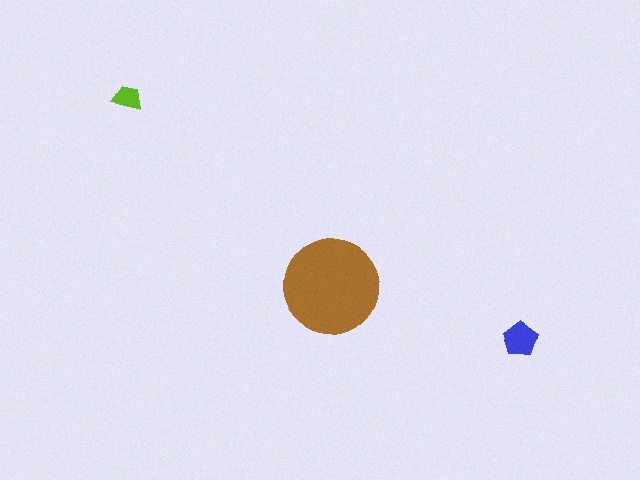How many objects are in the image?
There are 3 objects in the image.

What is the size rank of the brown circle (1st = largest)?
1st.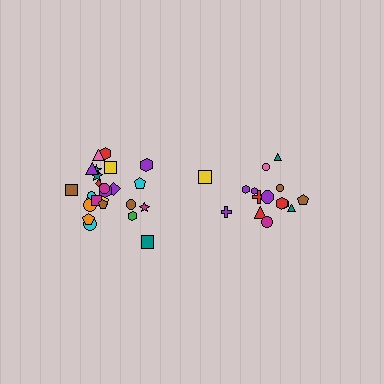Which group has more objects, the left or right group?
The left group.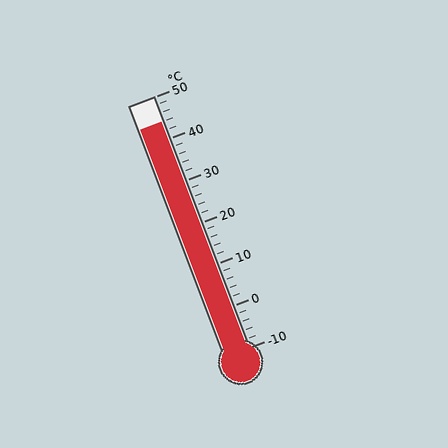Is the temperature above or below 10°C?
The temperature is above 10°C.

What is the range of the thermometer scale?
The thermometer scale ranges from -10°C to 50°C.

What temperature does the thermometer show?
The thermometer shows approximately 44°C.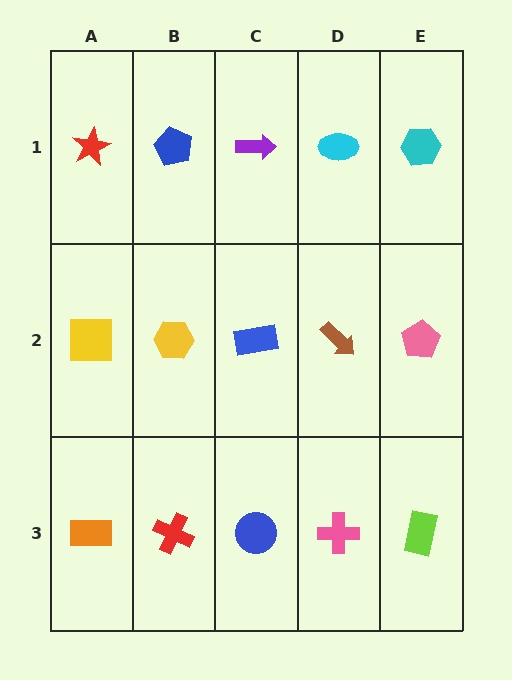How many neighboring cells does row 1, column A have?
2.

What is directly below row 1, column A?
A yellow square.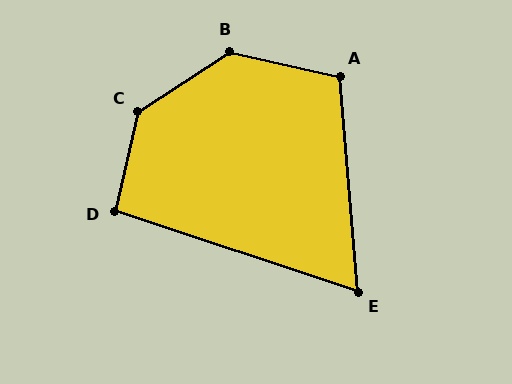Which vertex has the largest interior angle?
C, at approximately 136 degrees.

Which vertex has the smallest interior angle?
E, at approximately 67 degrees.